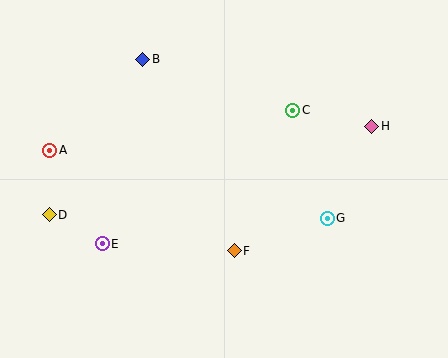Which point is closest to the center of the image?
Point F at (234, 251) is closest to the center.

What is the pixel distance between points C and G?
The distance between C and G is 113 pixels.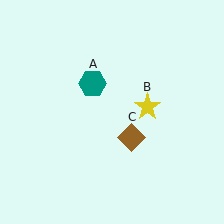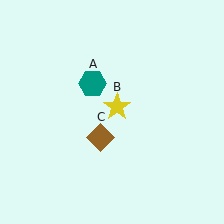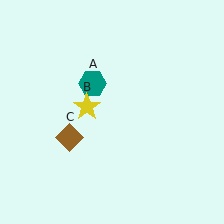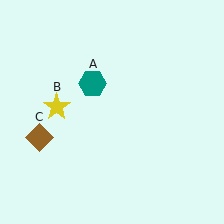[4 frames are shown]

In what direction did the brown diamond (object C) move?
The brown diamond (object C) moved left.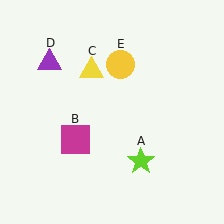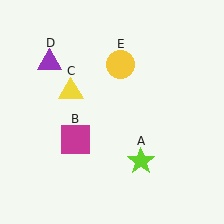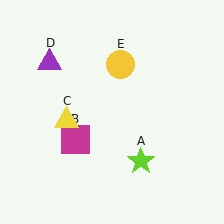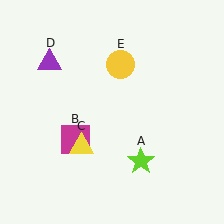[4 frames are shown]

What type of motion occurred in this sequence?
The yellow triangle (object C) rotated counterclockwise around the center of the scene.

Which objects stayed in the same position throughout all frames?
Lime star (object A) and magenta square (object B) and purple triangle (object D) and yellow circle (object E) remained stationary.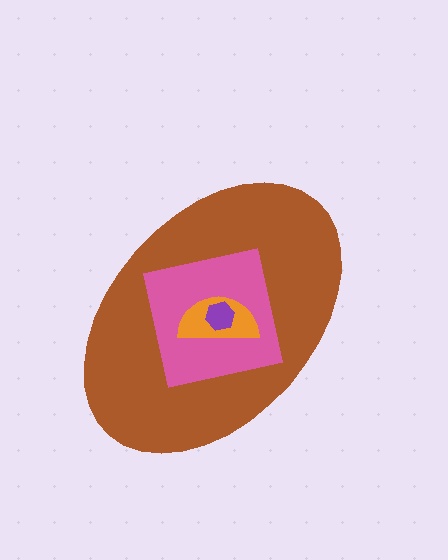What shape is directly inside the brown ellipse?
The pink square.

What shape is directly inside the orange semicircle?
The purple hexagon.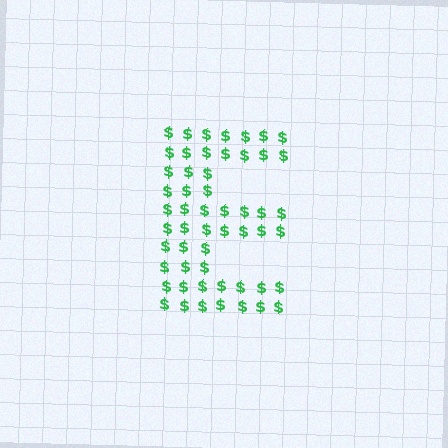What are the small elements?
The small elements are dollar signs.